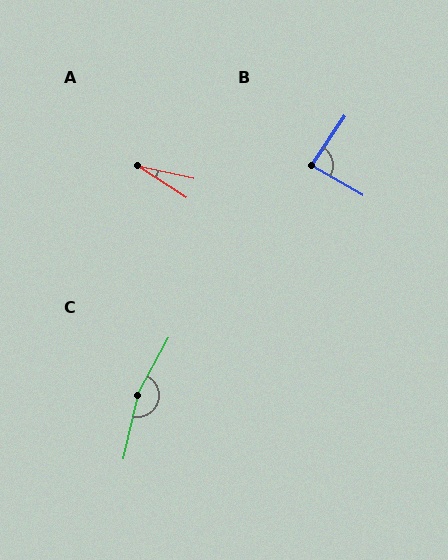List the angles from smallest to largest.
A (20°), B (85°), C (164°).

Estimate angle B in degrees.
Approximately 85 degrees.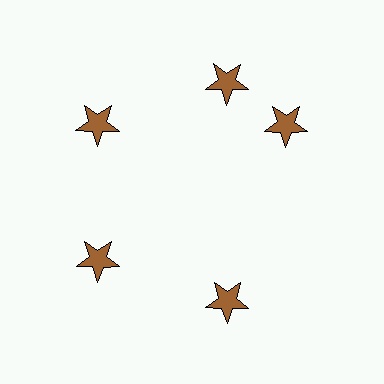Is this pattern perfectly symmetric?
No. The 5 brown stars are arranged in a ring, but one element near the 3 o'clock position is rotated out of alignment along the ring, breaking the 5-fold rotational symmetry.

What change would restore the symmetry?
The symmetry would be restored by rotating it back into even spacing with its neighbors so that all 5 stars sit at equal angles and equal distance from the center.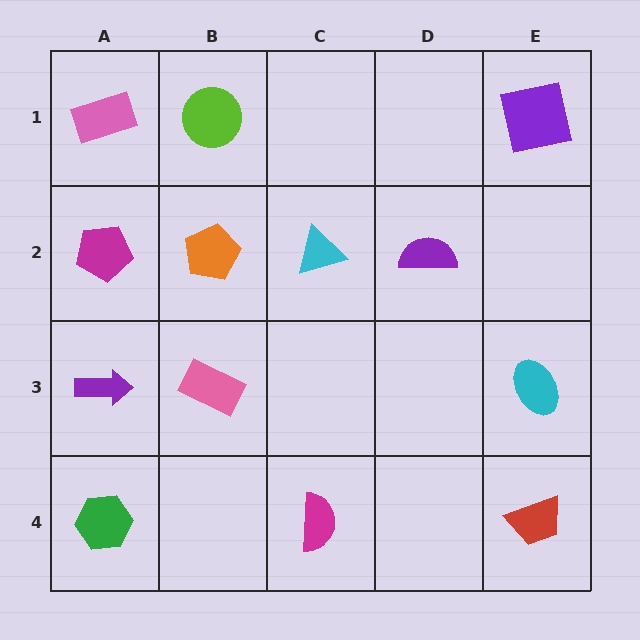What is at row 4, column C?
A magenta semicircle.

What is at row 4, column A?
A green hexagon.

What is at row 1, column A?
A pink rectangle.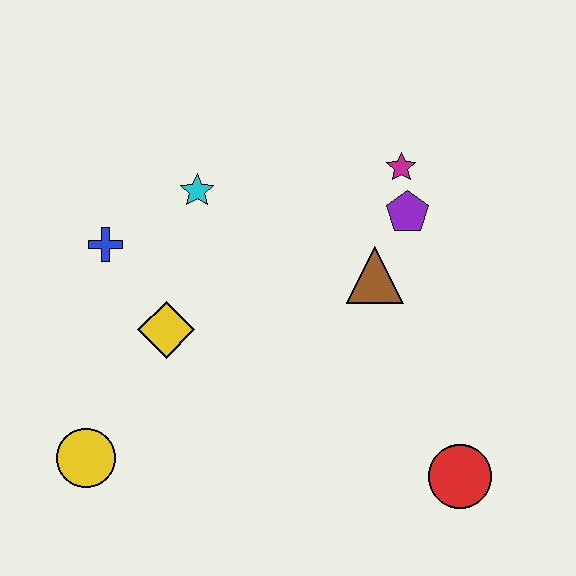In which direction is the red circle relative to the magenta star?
The red circle is below the magenta star.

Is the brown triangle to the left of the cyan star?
No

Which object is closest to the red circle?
The brown triangle is closest to the red circle.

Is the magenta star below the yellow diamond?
No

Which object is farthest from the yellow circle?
The magenta star is farthest from the yellow circle.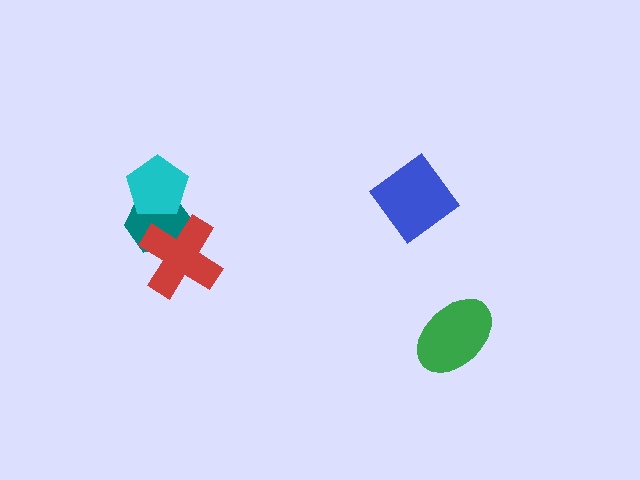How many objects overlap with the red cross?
1 object overlaps with the red cross.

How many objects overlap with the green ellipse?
0 objects overlap with the green ellipse.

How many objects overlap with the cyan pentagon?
1 object overlaps with the cyan pentagon.